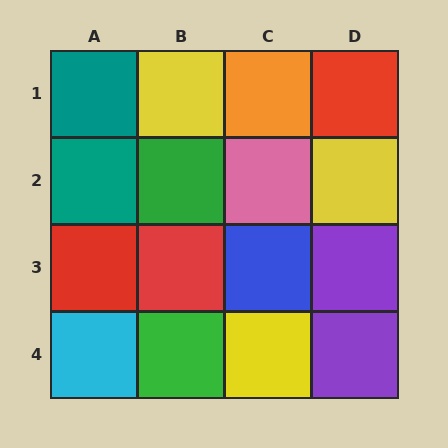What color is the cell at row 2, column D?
Yellow.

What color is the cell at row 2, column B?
Green.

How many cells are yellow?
3 cells are yellow.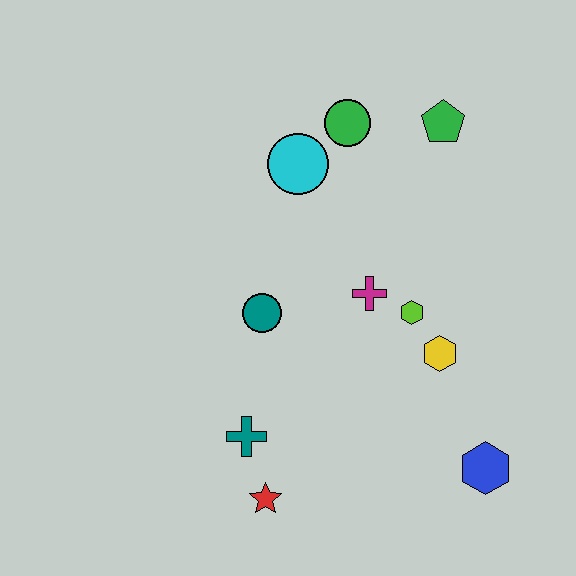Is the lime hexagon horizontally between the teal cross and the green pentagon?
Yes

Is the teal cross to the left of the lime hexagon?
Yes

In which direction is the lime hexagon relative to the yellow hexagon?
The lime hexagon is above the yellow hexagon.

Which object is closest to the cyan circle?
The green circle is closest to the cyan circle.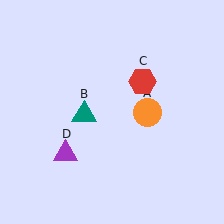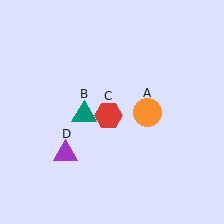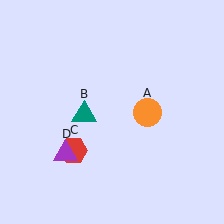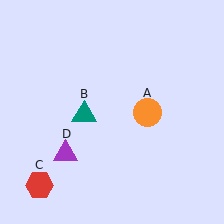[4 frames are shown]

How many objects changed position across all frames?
1 object changed position: red hexagon (object C).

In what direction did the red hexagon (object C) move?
The red hexagon (object C) moved down and to the left.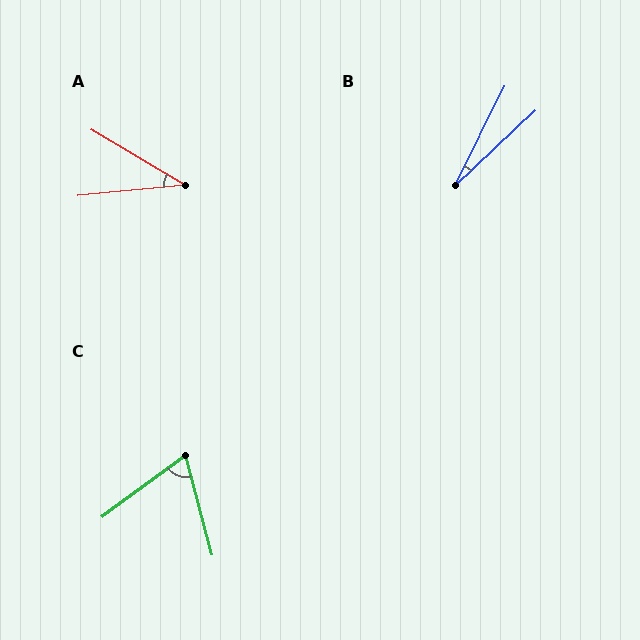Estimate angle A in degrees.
Approximately 36 degrees.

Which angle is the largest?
C, at approximately 68 degrees.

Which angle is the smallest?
B, at approximately 20 degrees.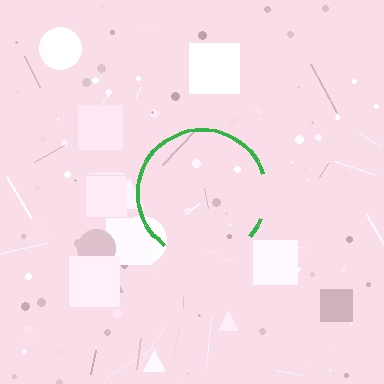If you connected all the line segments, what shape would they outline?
They would outline a circle.